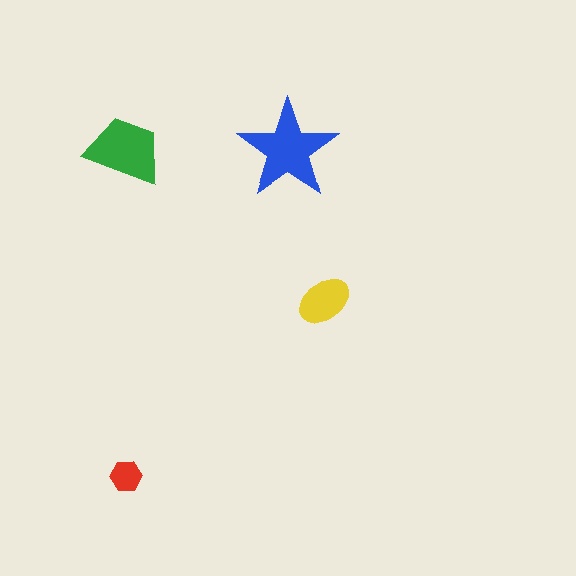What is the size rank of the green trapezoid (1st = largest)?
2nd.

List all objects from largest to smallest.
The blue star, the green trapezoid, the yellow ellipse, the red hexagon.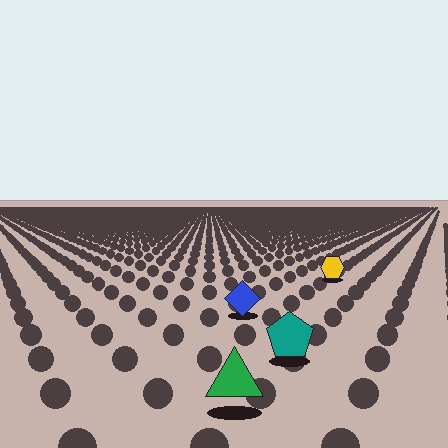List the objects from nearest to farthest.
From nearest to farthest: the green triangle, the teal pentagon, the blue diamond, the yellow hexagon.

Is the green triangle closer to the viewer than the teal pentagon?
Yes. The green triangle is closer — you can tell from the texture gradient: the ground texture is coarser near it.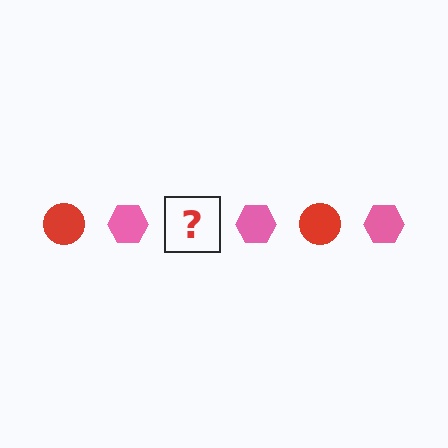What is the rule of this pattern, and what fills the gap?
The rule is that the pattern alternates between red circle and pink hexagon. The gap should be filled with a red circle.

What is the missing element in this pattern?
The missing element is a red circle.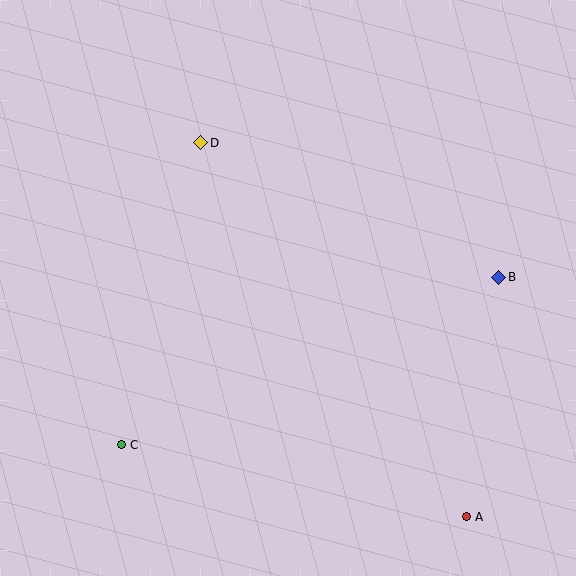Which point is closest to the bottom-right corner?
Point A is closest to the bottom-right corner.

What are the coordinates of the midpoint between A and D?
The midpoint between A and D is at (333, 330).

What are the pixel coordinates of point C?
Point C is at (121, 445).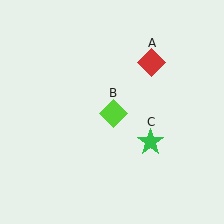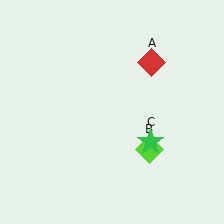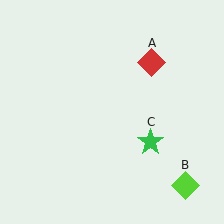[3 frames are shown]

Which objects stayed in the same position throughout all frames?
Red diamond (object A) and green star (object C) remained stationary.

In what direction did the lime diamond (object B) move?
The lime diamond (object B) moved down and to the right.